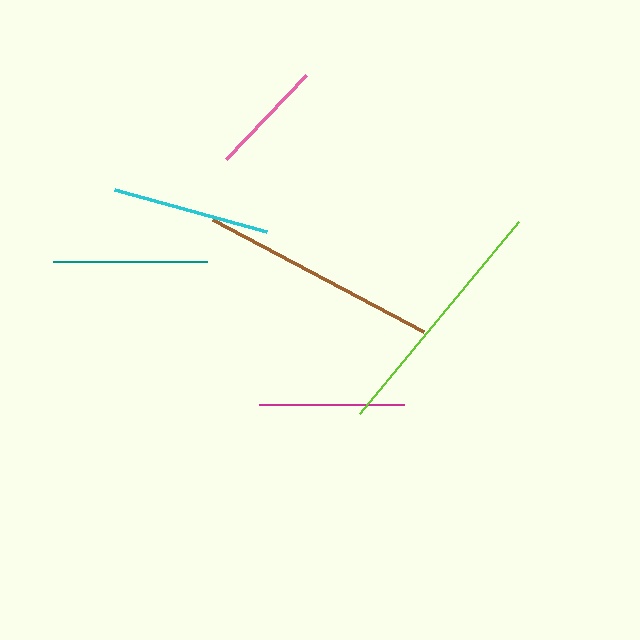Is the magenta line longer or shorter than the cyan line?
The cyan line is longer than the magenta line.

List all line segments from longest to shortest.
From longest to shortest: lime, brown, cyan, teal, magenta, pink.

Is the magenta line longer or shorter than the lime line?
The lime line is longer than the magenta line.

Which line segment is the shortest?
The pink line is the shortest at approximately 116 pixels.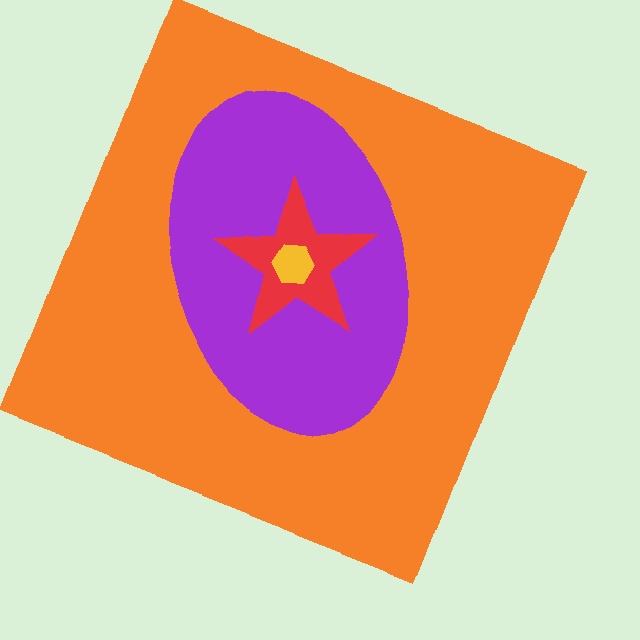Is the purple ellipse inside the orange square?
Yes.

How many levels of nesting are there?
4.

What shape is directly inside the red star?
The yellow hexagon.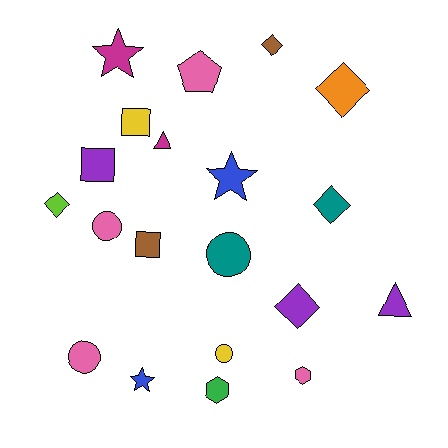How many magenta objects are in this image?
There are 2 magenta objects.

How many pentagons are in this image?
There is 1 pentagon.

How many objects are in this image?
There are 20 objects.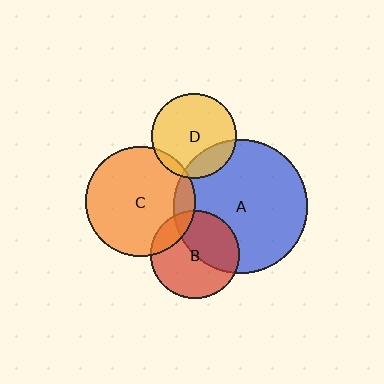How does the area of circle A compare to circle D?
Approximately 2.5 times.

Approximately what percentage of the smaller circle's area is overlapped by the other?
Approximately 10%.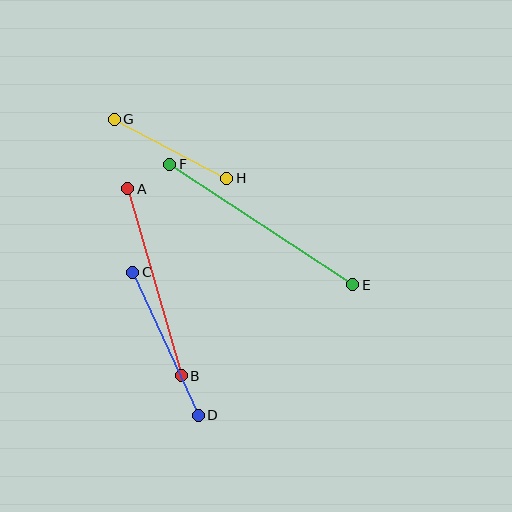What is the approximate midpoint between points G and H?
The midpoint is at approximately (170, 149) pixels.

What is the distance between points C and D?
The distance is approximately 157 pixels.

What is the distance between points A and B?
The distance is approximately 195 pixels.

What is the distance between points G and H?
The distance is approximately 127 pixels.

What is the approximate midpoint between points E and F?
The midpoint is at approximately (261, 224) pixels.